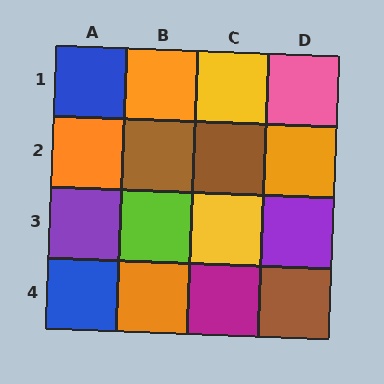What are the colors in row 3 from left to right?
Purple, lime, yellow, purple.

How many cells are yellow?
2 cells are yellow.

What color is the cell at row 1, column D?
Pink.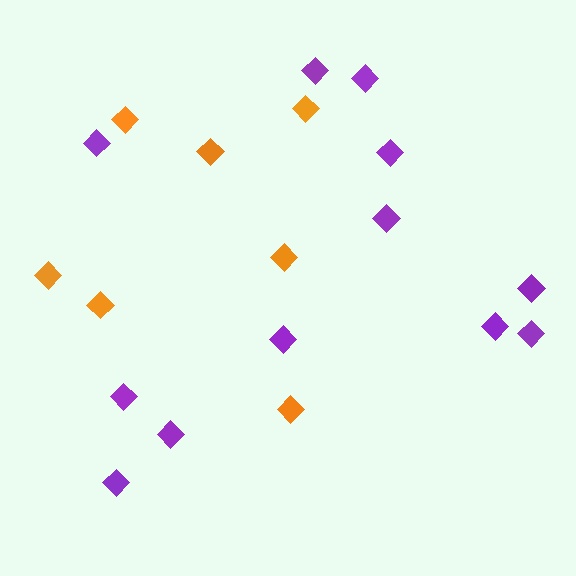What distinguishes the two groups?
There are 2 groups: one group of purple diamonds (12) and one group of orange diamonds (7).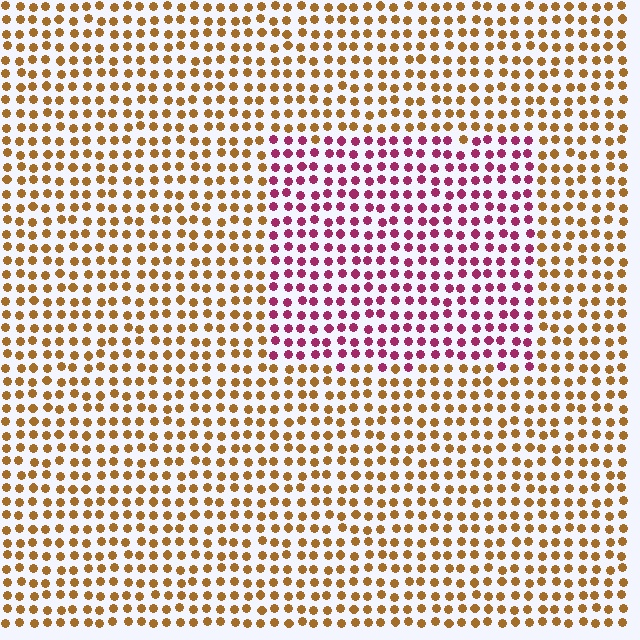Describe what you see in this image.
The image is filled with small brown elements in a uniform arrangement. A rectangle-shaped region is visible where the elements are tinted to a slightly different hue, forming a subtle color boundary.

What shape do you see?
I see a rectangle.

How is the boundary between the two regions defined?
The boundary is defined purely by a slight shift in hue (about 64 degrees). Spacing, size, and orientation are identical on both sides.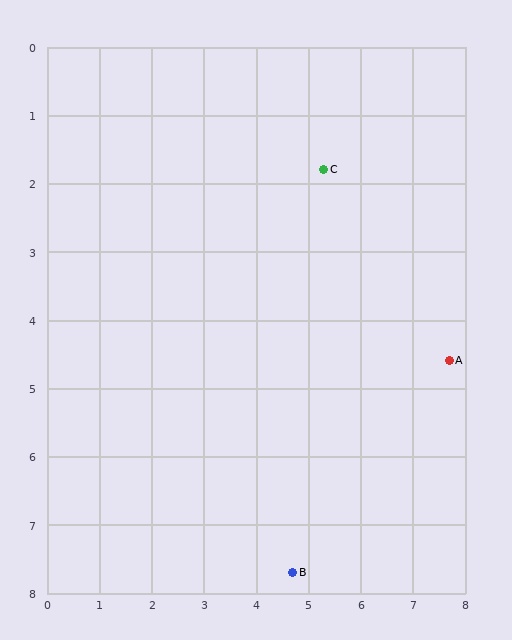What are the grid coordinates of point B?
Point B is at approximately (4.7, 7.7).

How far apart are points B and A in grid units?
Points B and A are about 4.3 grid units apart.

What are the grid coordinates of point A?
Point A is at approximately (7.7, 4.6).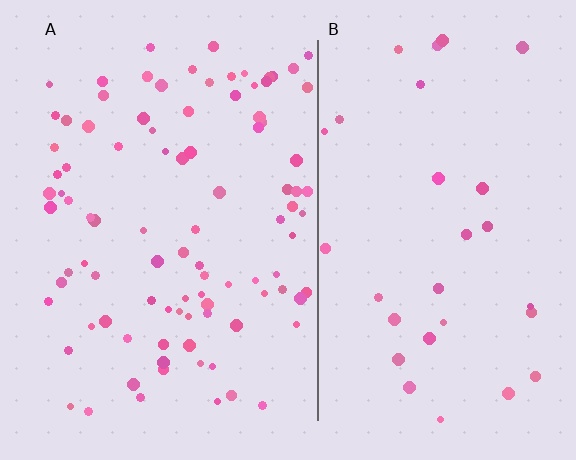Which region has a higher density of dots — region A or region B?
A (the left).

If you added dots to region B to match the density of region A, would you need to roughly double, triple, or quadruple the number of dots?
Approximately triple.